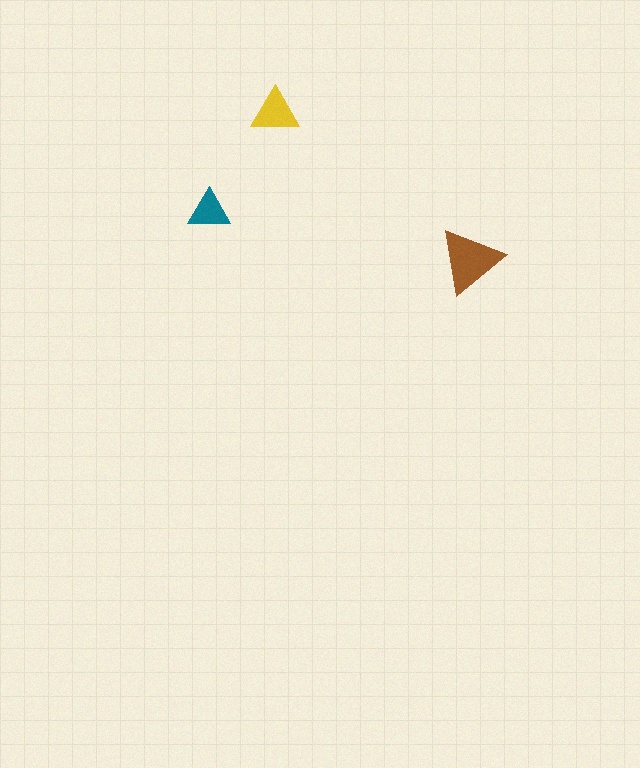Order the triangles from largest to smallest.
the brown one, the yellow one, the teal one.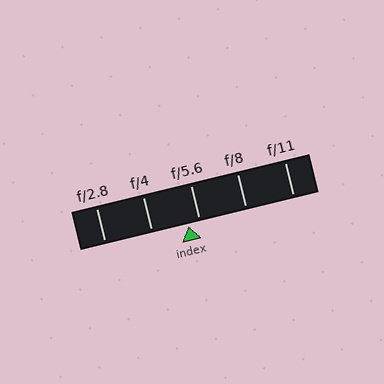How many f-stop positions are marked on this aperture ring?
There are 5 f-stop positions marked.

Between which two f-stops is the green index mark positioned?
The index mark is between f/4 and f/5.6.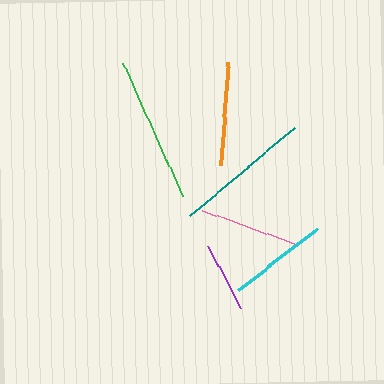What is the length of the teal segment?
The teal segment is approximately 137 pixels long.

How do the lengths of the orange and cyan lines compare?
The orange and cyan lines are approximately the same length.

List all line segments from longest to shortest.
From longest to shortest: green, teal, orange, cyan, pink, purple.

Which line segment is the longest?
The green line is the longest at approximately 146 pixels.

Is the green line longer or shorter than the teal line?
The green line is longer than the teal line.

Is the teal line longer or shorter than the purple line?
The teal line is longer than the purple line.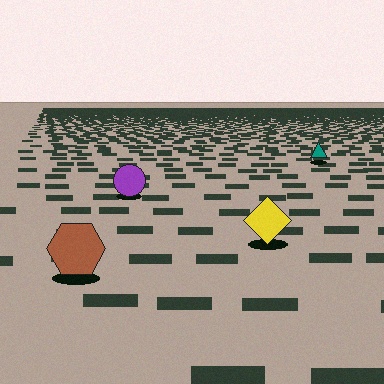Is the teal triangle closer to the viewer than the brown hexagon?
No. The brown hexagon is closer — you can tell from the texture gradient: the ground texture is coarser near it.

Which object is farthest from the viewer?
The teal triangle is farthest from the viewer. It appears smaller and the ground texture around it is denser.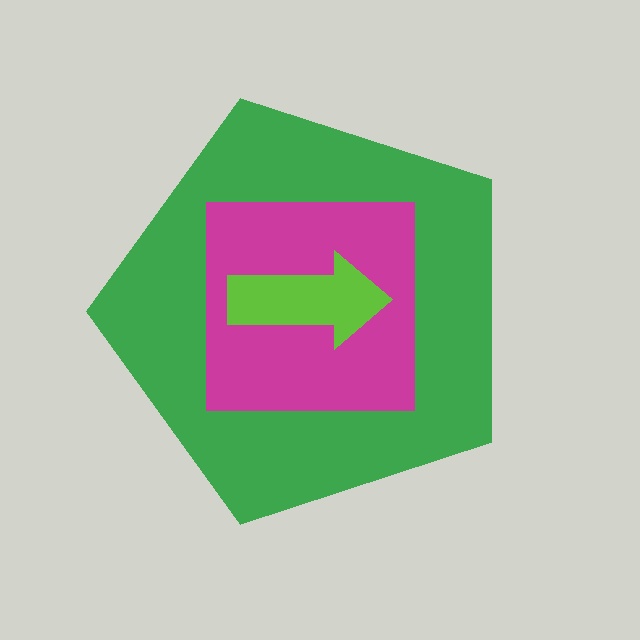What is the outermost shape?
The green pentagon.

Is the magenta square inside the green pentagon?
Yes.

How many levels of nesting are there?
3.